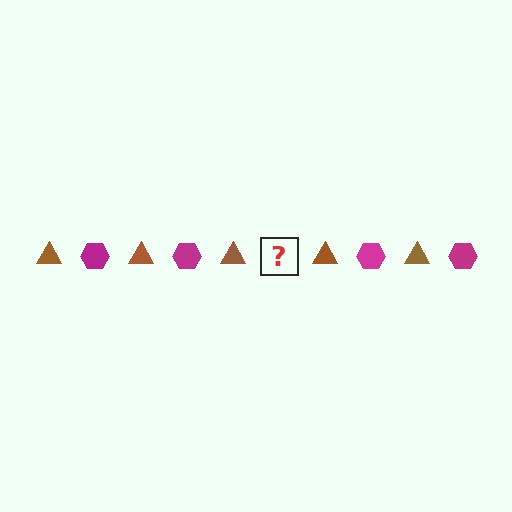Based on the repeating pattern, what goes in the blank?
The blank should be a magenta hexagon.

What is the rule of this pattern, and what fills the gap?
The rule is that the pattern alternates between brown triangle and magenta hexagon. The gap should be filled with a magenta hexagon.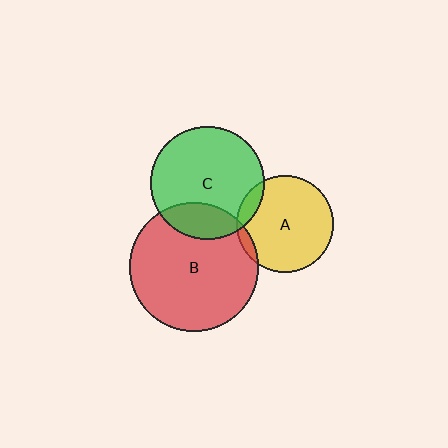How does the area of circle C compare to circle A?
Approximately 1.4 times.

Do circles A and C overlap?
Yes.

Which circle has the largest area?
Circle B (red).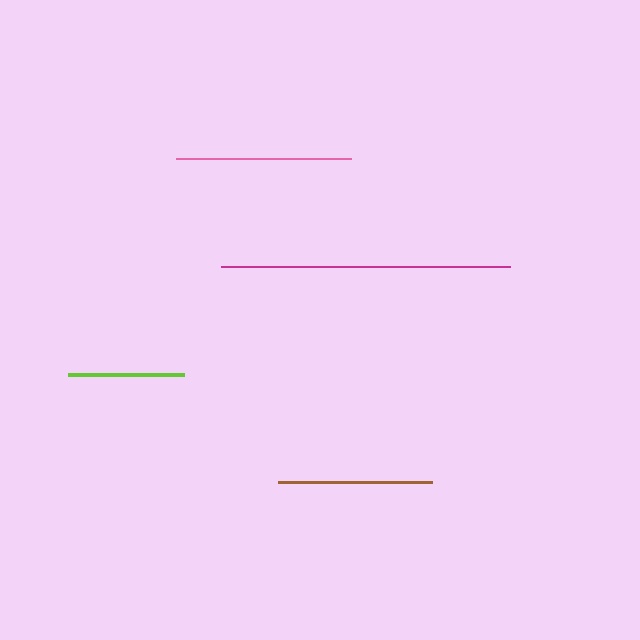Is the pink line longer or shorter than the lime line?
The pink line is longer than the lime line.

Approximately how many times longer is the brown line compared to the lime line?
The brown line is approximately 1.3 times the length of the lime line.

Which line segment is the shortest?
The lime line is the shortest at approximately 116 pixels.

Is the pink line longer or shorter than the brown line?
The pink line is longer than the brown line.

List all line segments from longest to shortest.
From longest to shortest: magenta, pink, brown, lime.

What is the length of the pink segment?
The pink segment is approximately 176 pixels long.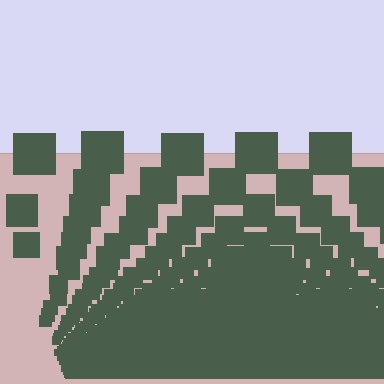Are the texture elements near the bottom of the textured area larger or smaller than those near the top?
Smaller. The gradient is inverted — elements near the bottom are smaller and denser.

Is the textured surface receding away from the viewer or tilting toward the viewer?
The surface appears to tilt toward the viewer. Texture elements get larger and sparser toward the top.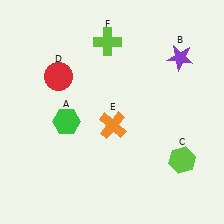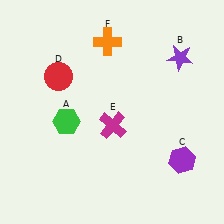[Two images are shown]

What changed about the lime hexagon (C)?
In Image 1, C is lime. In Image 2, it changed to purple.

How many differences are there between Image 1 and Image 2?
There are 3 differences between the two images.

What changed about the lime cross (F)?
In Image 1, F is lime. In Image 2, it changed to orange.